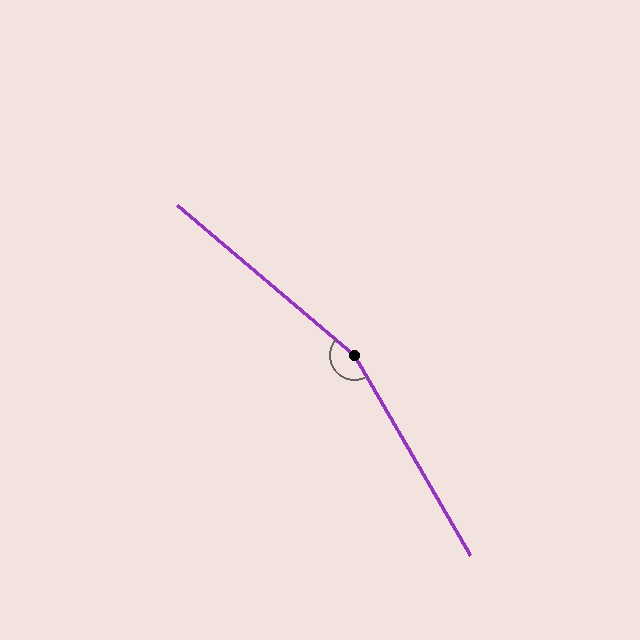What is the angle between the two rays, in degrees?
Approximately 160 degrees.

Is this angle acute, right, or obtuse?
It is obtuse.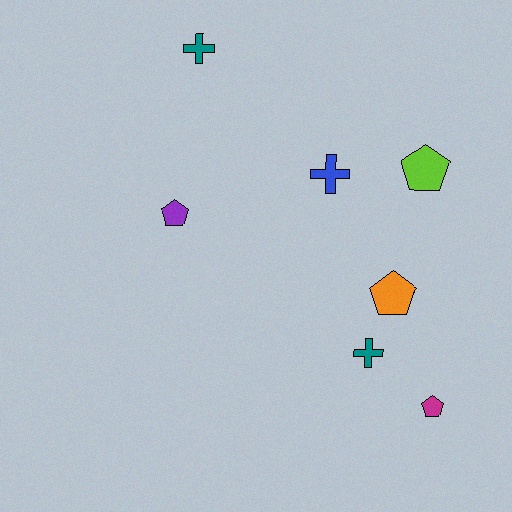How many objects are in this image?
There are 7 objects.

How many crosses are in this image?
There are 3 crosses.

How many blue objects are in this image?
There is 1 blue object.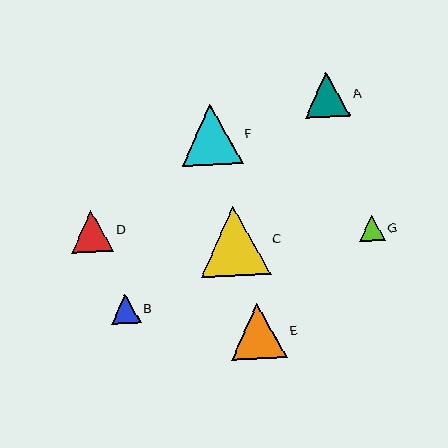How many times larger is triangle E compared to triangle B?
Triangle E is approximately 1.9 times the size of triangle B.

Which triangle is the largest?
Triangle C is the largest with a size of approximately 69 pixels.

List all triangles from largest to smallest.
From largest to smallest: C, F, E, A, D, B, G.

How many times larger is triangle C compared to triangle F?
Triangle C is approximately 1.1 times the size of triangle F.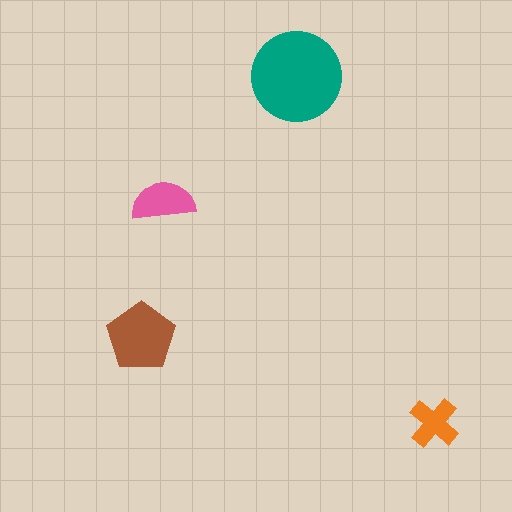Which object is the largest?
The teal circle.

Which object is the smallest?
The orange cross.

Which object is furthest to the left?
The brown pentagon is leftmost.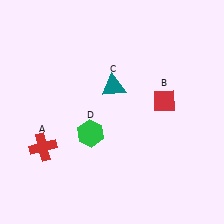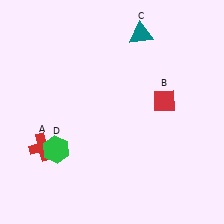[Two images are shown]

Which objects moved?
The objects that moved are: the teal triangle (C), the green hexagon (D).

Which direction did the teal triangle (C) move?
The teal triangle (C) moved up.